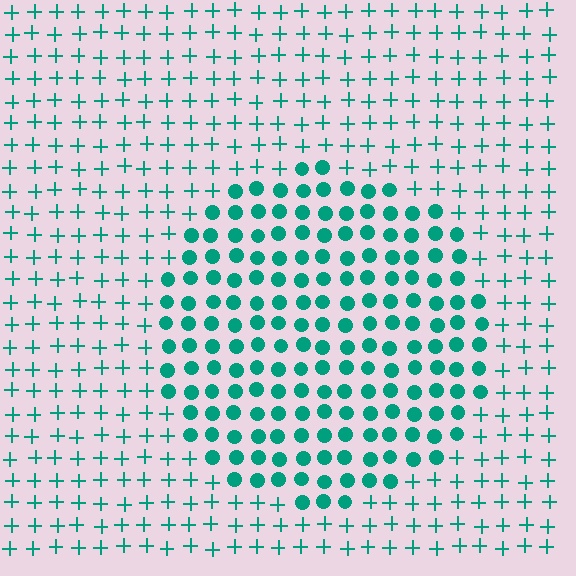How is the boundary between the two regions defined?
The boundary is defined by a change in element shape: circles inside vs. plus signs outside. All elements share the same color and spacing.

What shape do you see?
I see a circle.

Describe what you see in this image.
The image is filled with small teal elements arranged in a uniform grid. A circle-shaped region contains circles, while the surrounding area contains plus signs. The boundary is defined purely by the change in element shape.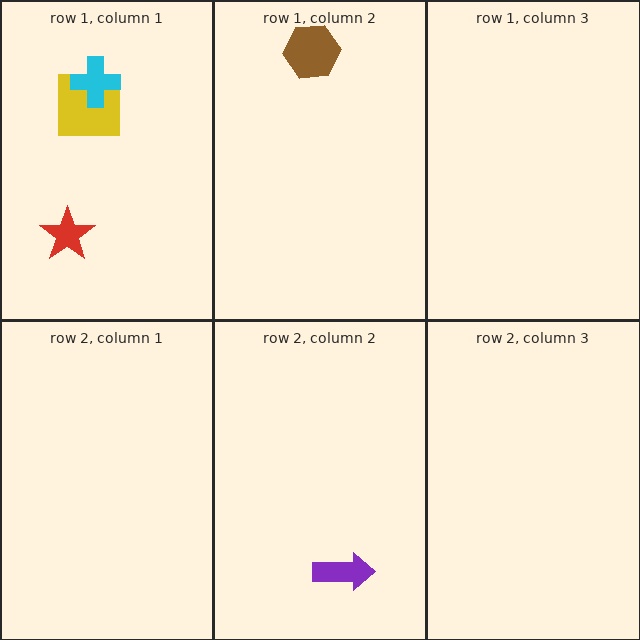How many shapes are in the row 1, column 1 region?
3.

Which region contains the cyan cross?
The row 1, column 1 region.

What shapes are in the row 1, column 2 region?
The brown hexagon.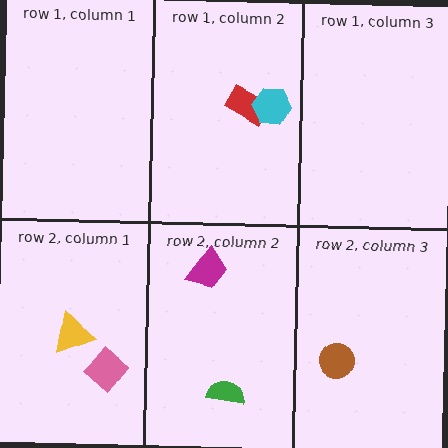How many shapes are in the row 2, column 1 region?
2.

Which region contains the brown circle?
The row 2, column 3 region.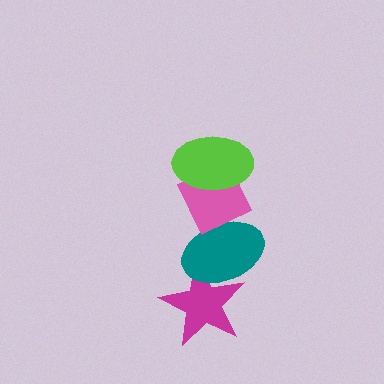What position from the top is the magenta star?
The magenta star is 4th from the top.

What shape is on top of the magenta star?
The teal ellipse is on top of the magenta star.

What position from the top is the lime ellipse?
The lime ellipse is 1st from the top.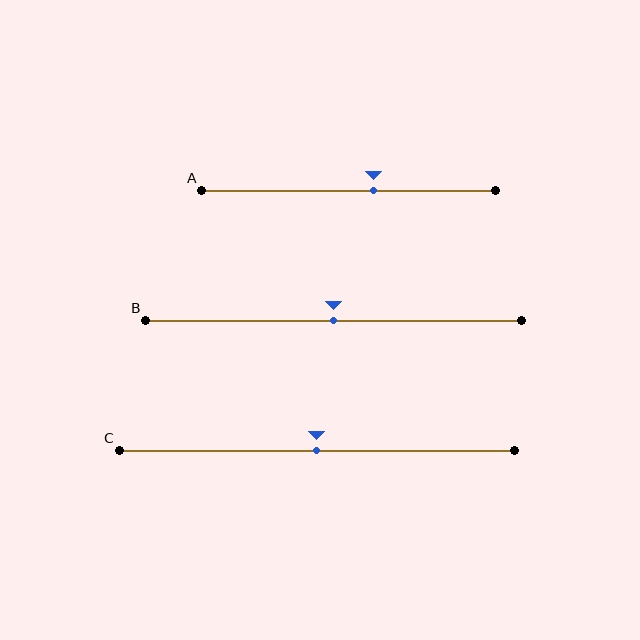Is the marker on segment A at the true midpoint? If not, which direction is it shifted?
No, the marker on segment A is shifted to the right by about 8% of the segment length.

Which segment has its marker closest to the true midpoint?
Segment B has its marker closest to the true midpoint.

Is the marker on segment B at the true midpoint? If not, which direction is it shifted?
Yes, the marker on segment B is at the true midpoint.